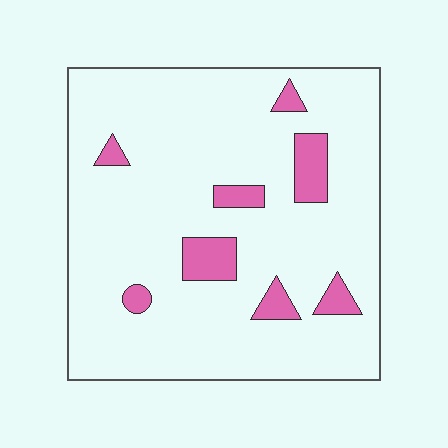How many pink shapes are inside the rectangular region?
8.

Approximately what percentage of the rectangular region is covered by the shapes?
Approximately 10%.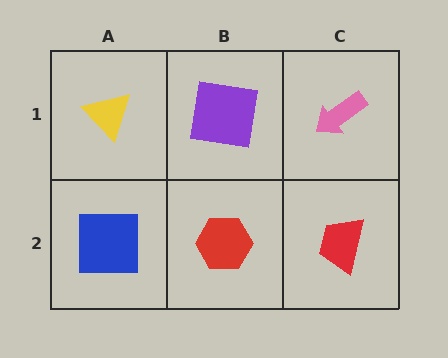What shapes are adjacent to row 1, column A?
A blue square (row 2, column A), a purple square (row 1, column B).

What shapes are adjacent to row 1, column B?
A red hexagon (row 2, column B), a yellow triangle (row 1, column A), a pink arrow (row 1, column C).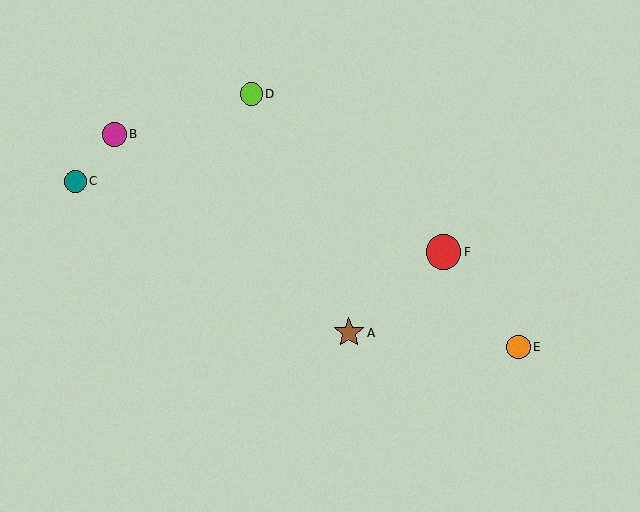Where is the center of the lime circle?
The center of the lime circle is at (251, 94).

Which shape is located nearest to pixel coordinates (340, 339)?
The brown star (labeled A) at (349, 333) is nearest to that location.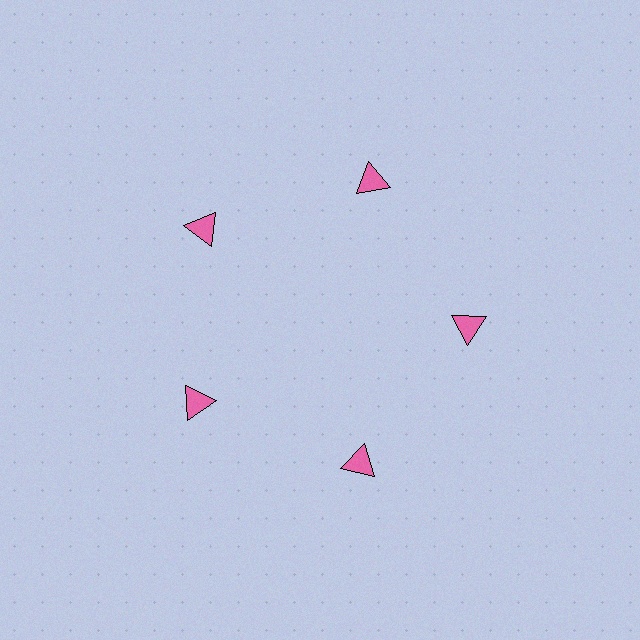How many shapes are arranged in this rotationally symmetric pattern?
There are 5 shapes, arranged in 5 groups of 1.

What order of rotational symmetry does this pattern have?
This pattern has 5-fold rotational symmetry.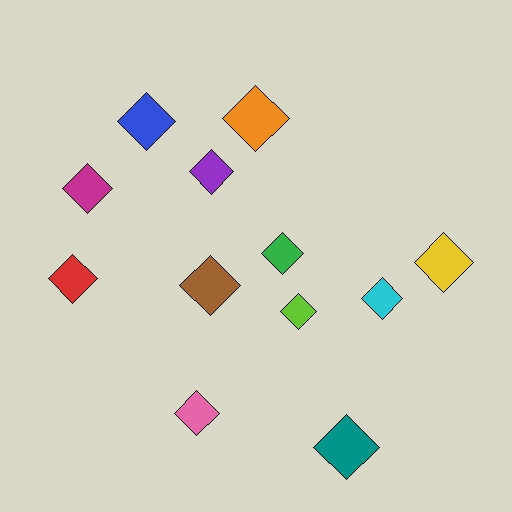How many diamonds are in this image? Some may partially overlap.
There are 12 diamonds.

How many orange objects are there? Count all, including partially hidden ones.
There is 1 orange object.